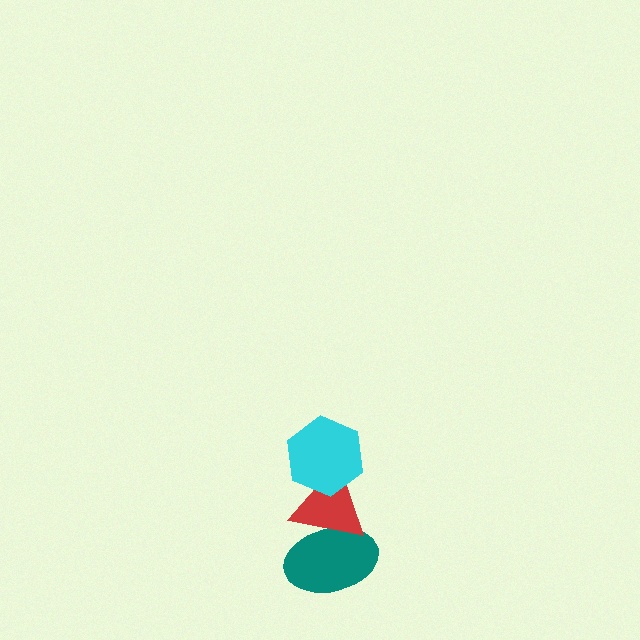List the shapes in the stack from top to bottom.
From top to bottom: the cyan hexagon, the red triangle, the teal ellipse.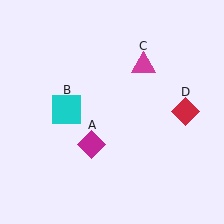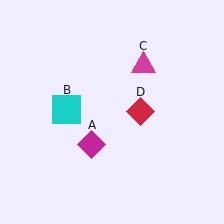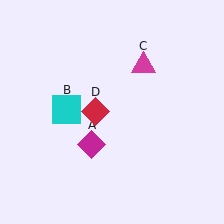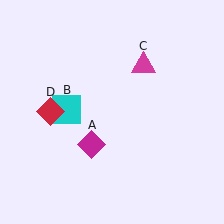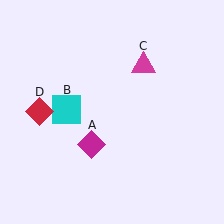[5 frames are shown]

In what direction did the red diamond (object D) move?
The red diamond (object D) moved left.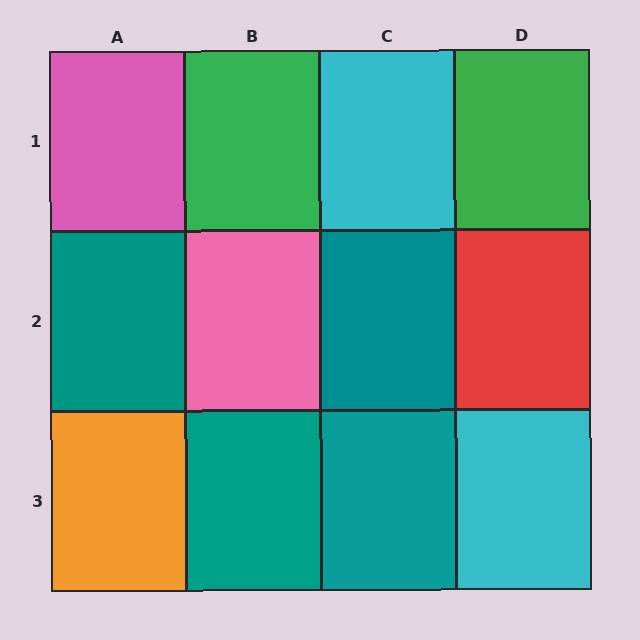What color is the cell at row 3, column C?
Teal.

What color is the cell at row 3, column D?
Cyan.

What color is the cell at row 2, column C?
Teal.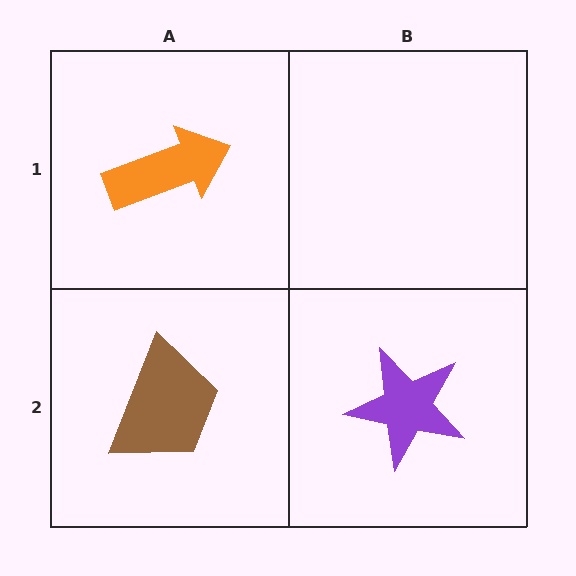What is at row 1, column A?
An orange arrow.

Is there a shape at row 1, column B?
No, that cell is empty.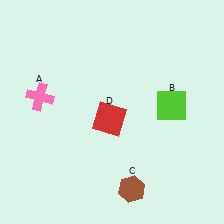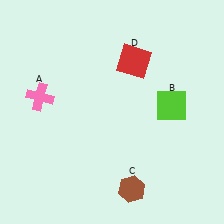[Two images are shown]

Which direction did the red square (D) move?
The red square (D) moved up.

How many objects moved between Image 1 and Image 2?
1 object moved between the two images.